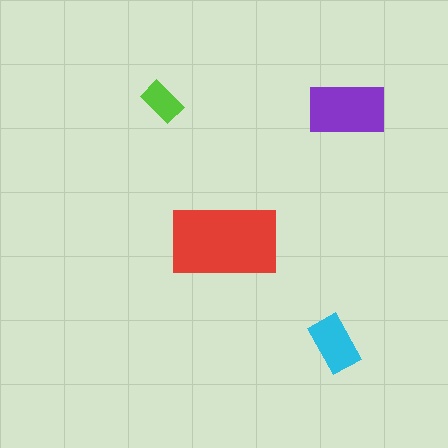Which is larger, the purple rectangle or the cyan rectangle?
The purple one.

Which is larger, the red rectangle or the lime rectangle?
The red one.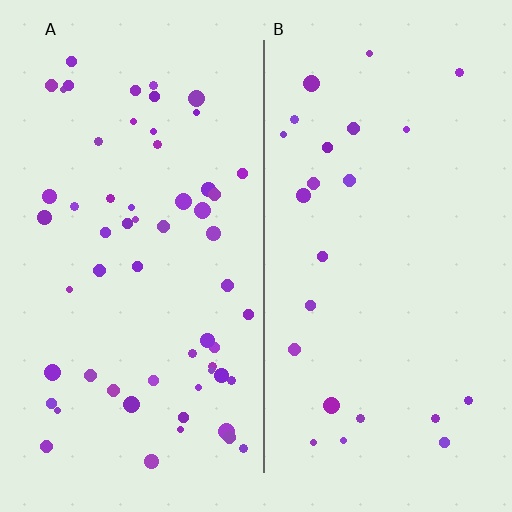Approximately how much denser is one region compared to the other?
Approximately 2.4× — region A over region B.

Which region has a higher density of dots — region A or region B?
A (the left).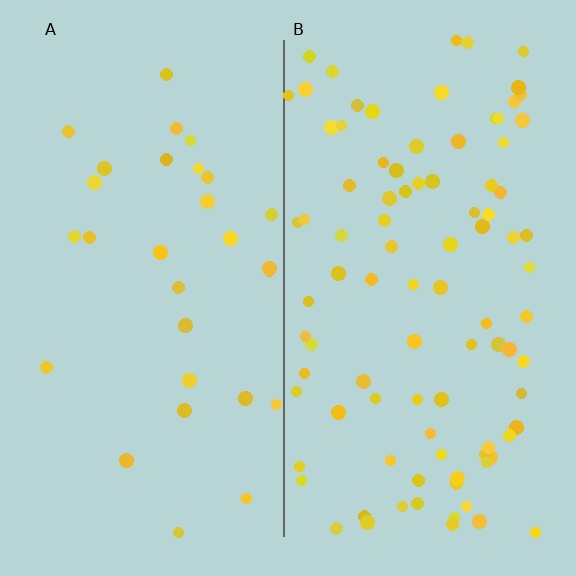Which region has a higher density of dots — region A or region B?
B (the right).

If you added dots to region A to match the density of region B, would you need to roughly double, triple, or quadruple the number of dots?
Approximately triple.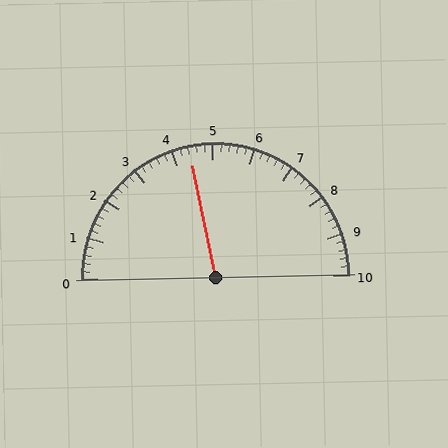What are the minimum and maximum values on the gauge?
The gauge ranges from 0 to 10.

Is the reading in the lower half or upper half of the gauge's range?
The reading is in the lower half of the range (0 to 10).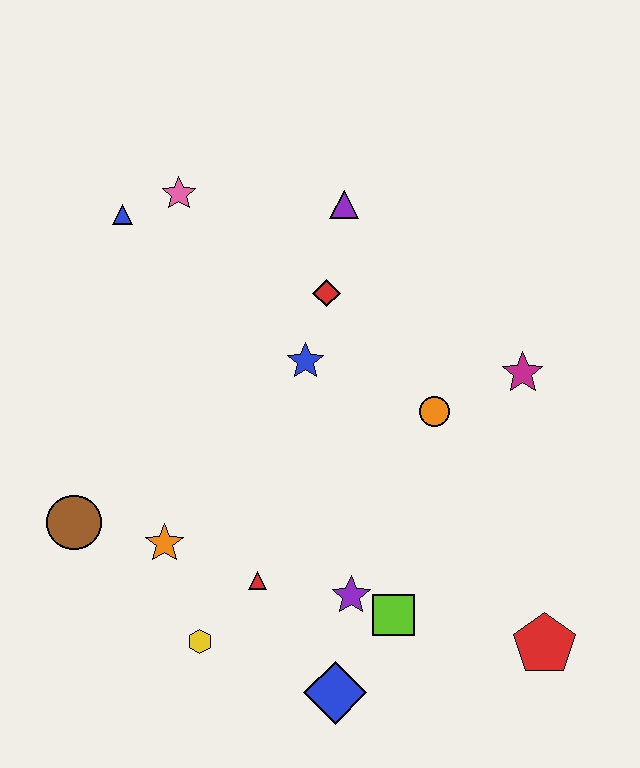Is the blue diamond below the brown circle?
Yes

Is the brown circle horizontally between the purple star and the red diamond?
No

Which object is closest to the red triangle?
The yellow hexagon is closest to the red triangle.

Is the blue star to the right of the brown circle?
Yes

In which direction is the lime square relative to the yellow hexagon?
The lime square is to the right of the yellow hexagon.